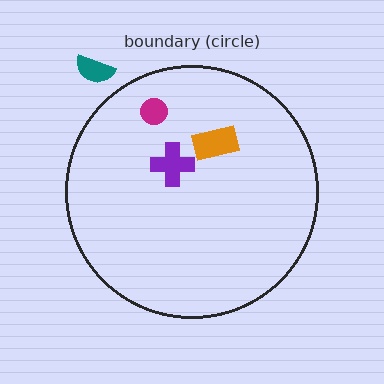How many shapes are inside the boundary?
3 inside, 1 outside.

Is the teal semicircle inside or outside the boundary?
Outside.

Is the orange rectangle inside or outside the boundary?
Inside.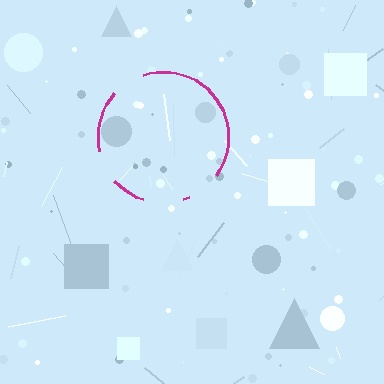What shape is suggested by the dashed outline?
The dashed outline suggests a circle.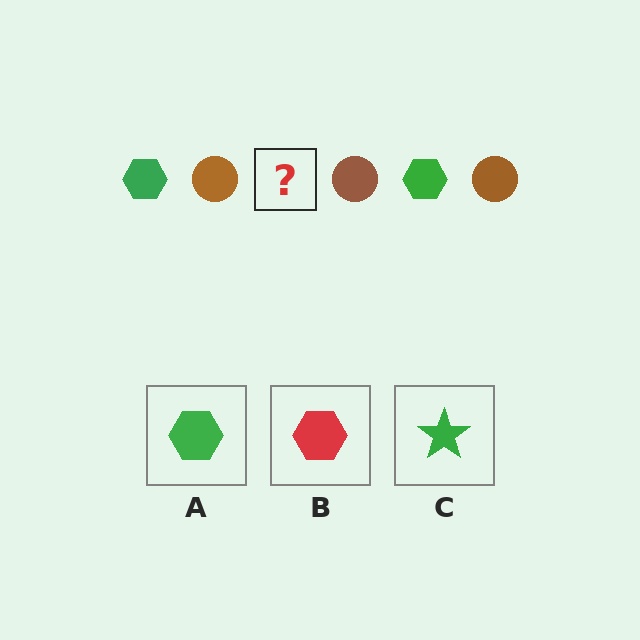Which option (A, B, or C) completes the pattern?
A.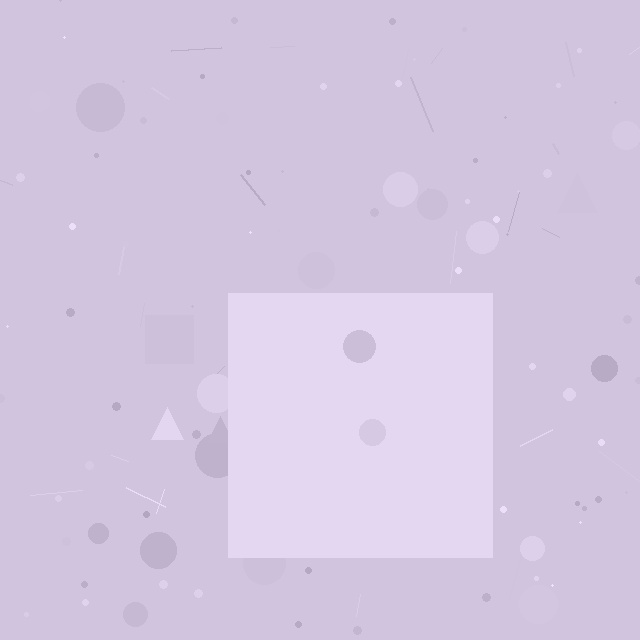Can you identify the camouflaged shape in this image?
The camouflaged shape is a square.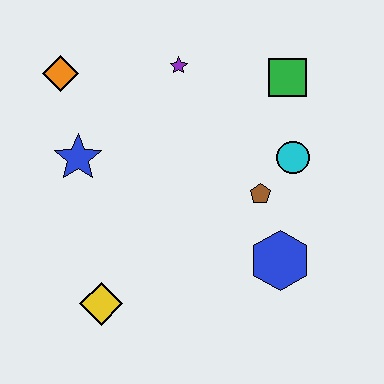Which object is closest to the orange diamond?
The blue star is closest to the orange diamond.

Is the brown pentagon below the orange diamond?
Yes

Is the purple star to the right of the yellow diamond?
Yes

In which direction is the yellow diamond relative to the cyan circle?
The yellow diamond is to the left of the cyan circle.